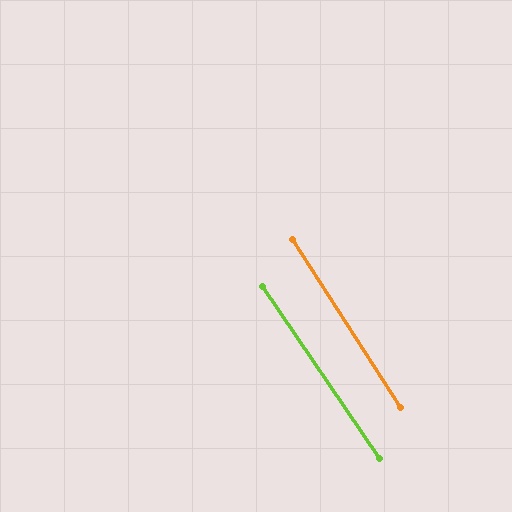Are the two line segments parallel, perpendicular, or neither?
Parallel — their directions differ by only 1.5°.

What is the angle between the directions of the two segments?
Approximately 2 degrees.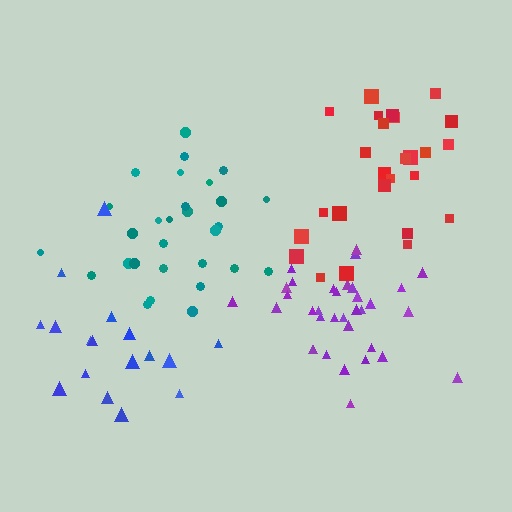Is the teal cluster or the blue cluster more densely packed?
Teal.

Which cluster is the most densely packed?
Purple.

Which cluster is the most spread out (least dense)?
Blue.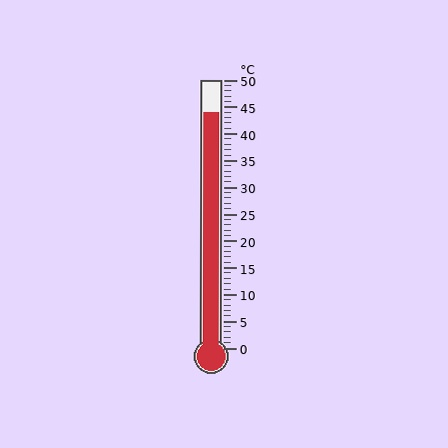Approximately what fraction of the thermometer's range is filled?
The thermometer is filled to approximately 90% of its range.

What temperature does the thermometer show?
The thermometer shows approximately 44°C.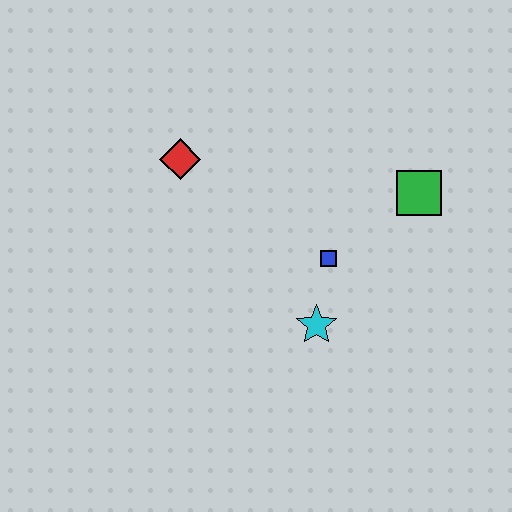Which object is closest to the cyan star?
The blue square is closest to the cyan star.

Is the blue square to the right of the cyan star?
Yes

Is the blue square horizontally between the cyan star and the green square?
Yes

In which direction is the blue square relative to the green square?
The blue square is to the left of the green square.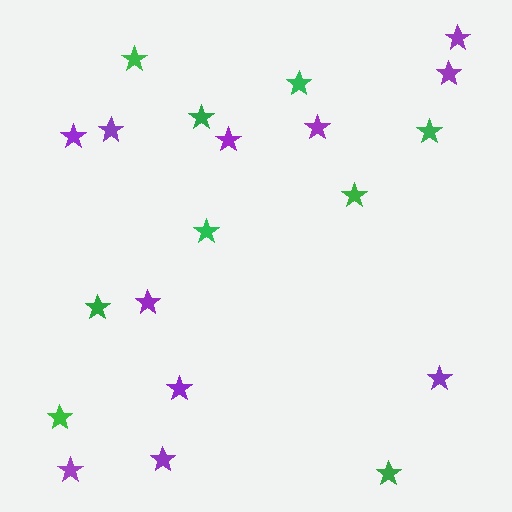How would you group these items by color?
There are 2 groups: one group of purple stars (11) and one group of green stars (9).